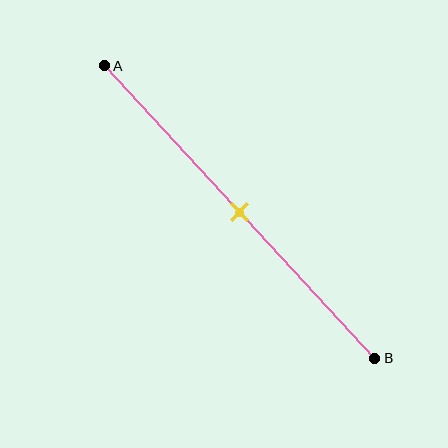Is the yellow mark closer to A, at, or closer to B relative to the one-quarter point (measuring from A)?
The yellow mark is closer to point B than the one-quarter point of segment AB.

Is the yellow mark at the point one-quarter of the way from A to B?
No, the mark is at about 50% from A, not at the 25% one-quarter point.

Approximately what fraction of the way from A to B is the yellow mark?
The yellow mark is approximately 50% of the way from A to B.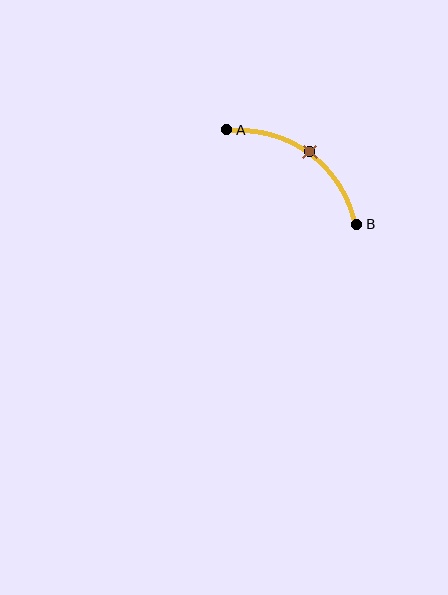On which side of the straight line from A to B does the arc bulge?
The arc bulges above and to the right of the straight line connecting A and B.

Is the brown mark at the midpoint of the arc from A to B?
Yes. The brown mark lies on the arc at equal arc-length from both A and B — it is the arc midpoint.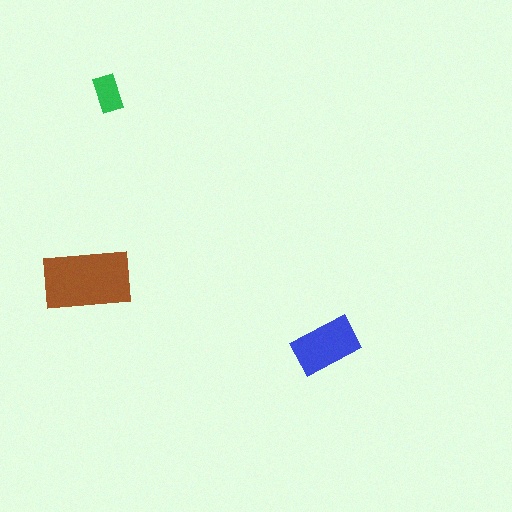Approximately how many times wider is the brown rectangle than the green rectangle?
About 2.5 times wider.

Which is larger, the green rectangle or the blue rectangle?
The blue one.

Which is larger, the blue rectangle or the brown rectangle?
The brown one.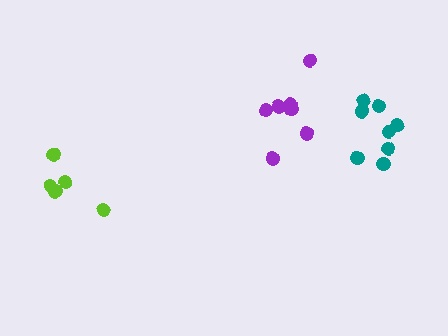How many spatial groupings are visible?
There are 3 spatial groupings.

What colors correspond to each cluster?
The clusters are colored: lime, purple, teal.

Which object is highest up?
The purple cluster is topmost.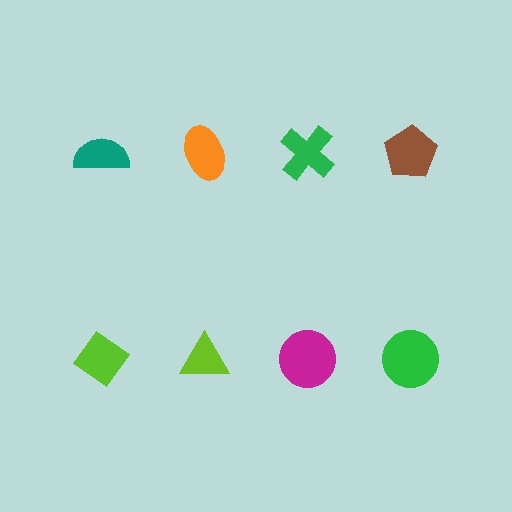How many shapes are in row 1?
4 shapes.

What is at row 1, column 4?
A brown pentagon.